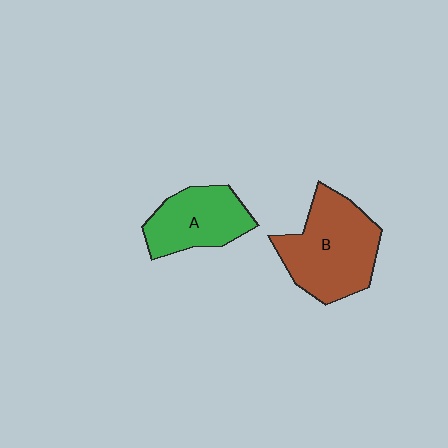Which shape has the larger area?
Shape B (brown).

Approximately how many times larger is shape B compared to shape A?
Approximately 1.4 times.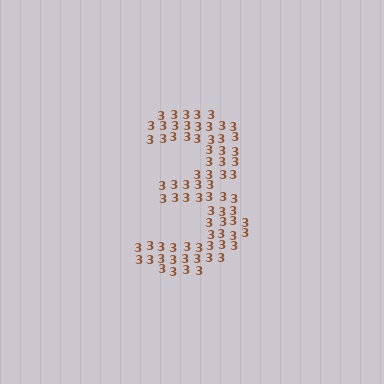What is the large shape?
The large shape is the digit 3.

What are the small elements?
The small elements are digit 3's.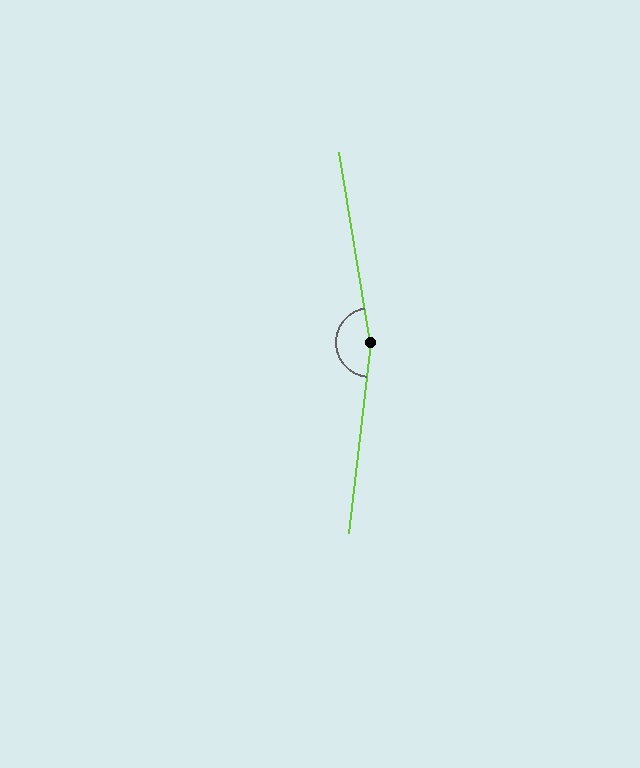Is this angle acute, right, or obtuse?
It is obtuse.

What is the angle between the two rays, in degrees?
Approximately 164 degrees.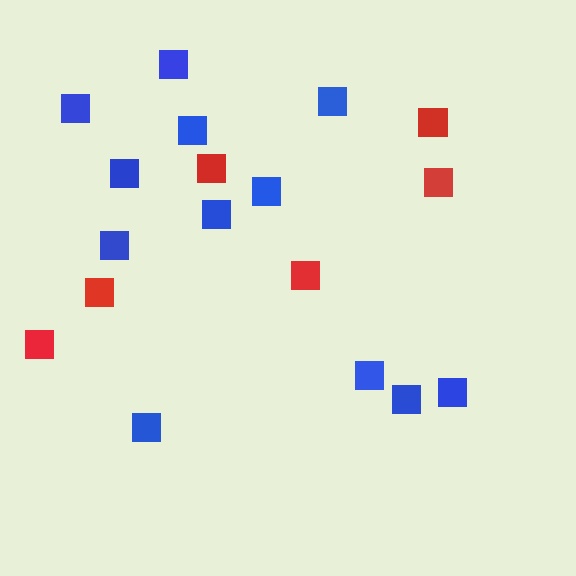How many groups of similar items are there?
There are 2 groups: one group of blue squares (12) and one group of red squares (6).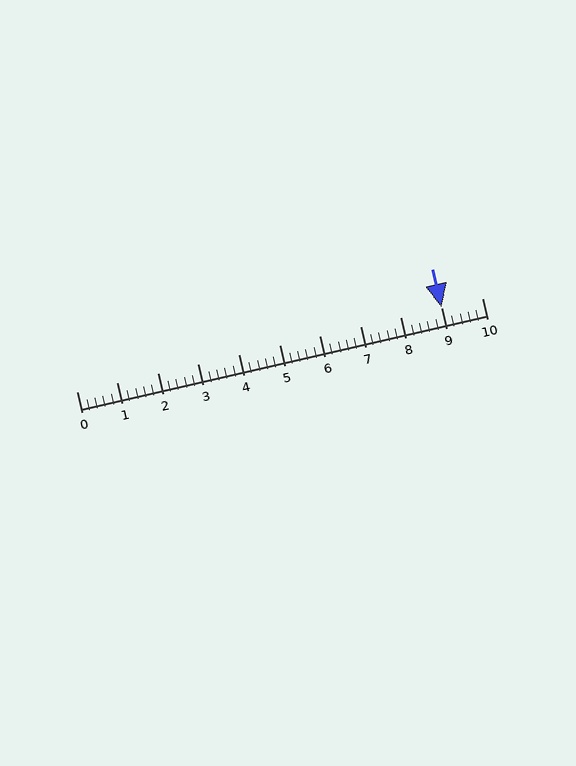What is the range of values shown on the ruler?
The ruler shows values from 0 to 10.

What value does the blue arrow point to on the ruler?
The blue arrow points to approximately 9.0.